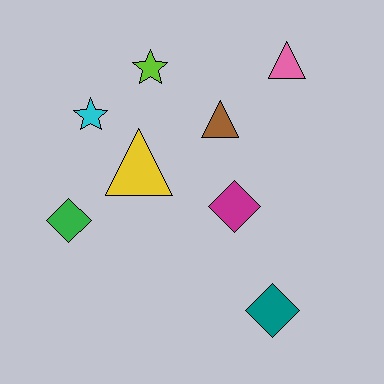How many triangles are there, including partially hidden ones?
There are 3 triangles.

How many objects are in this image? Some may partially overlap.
There are 8 objects.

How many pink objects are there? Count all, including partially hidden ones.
There is 1 pink object.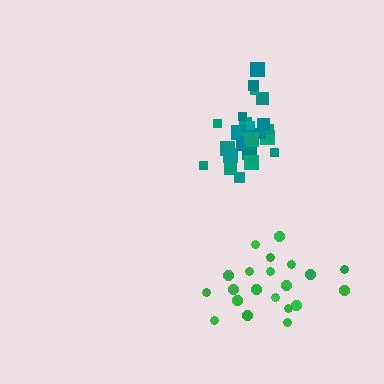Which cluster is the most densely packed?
Teal.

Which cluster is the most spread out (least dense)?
Green.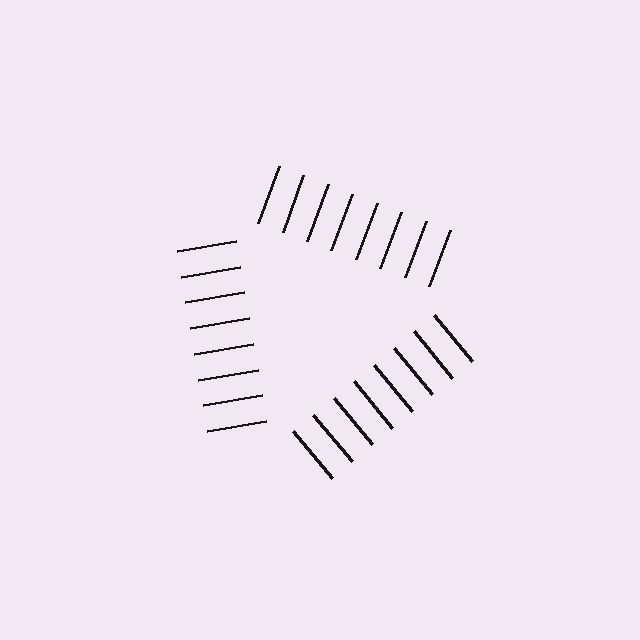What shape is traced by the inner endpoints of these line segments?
An illusory triangle — the line segments terminate on its edges but no continuous stroke is drawn.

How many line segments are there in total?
24 — 8 along each of the 3 edges.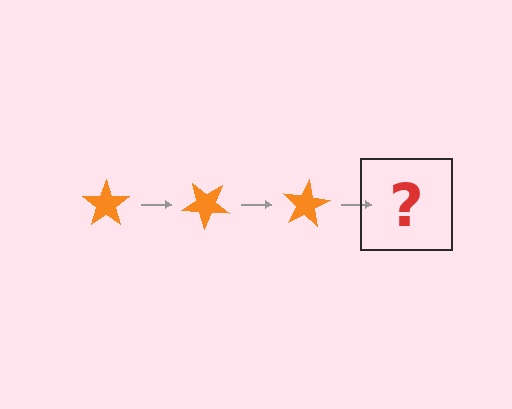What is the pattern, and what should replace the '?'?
The pattern is that the star rotates 40 degrees each step. The '?' should be an orange star rotated 120 degrees.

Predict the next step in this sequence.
The next step is an orange star rotated 120 degrees.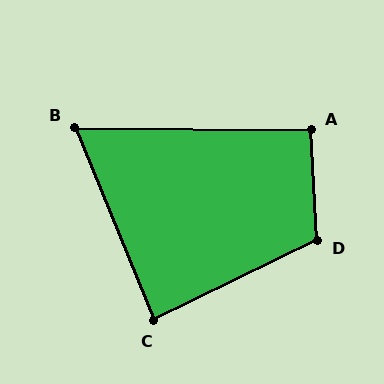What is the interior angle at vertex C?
Approximately 86 degrees (approximately right).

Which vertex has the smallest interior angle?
B, at approximately 67 degrees.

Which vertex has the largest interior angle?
D, at approximately 113 degrees.